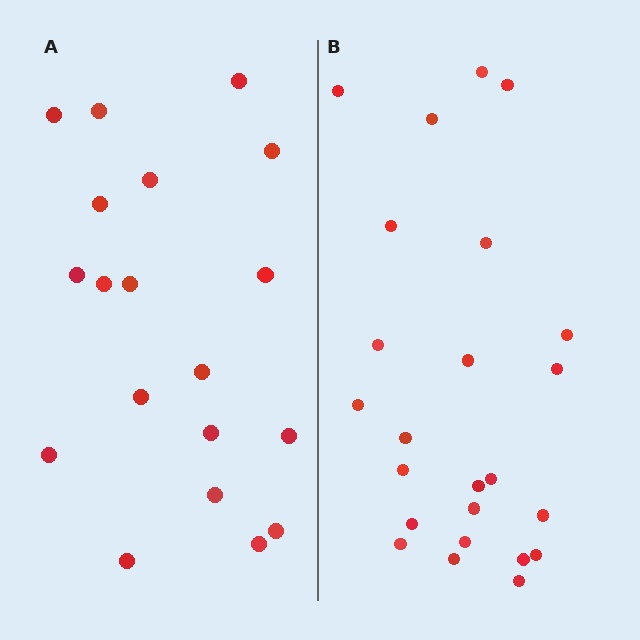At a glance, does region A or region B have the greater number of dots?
Region B (the right region) has more dots.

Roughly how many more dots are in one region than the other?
Region B has about 5 more dots than region A.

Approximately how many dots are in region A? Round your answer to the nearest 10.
About 20 dots. (The exact count is 19, which rounds to 20.)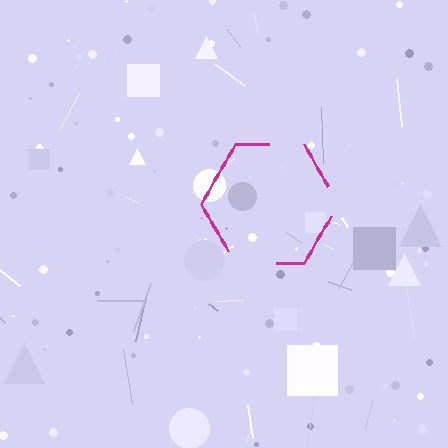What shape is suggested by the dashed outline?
The dashed outline suggests a hexagon.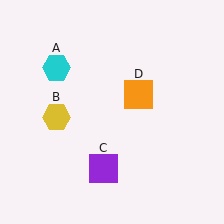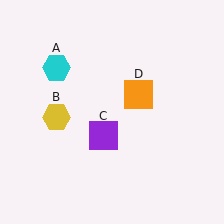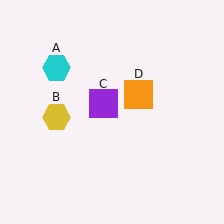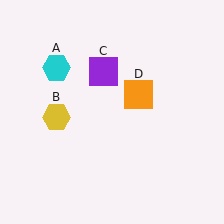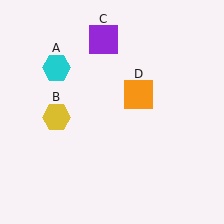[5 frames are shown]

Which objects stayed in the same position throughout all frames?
Cyan hexagon (object A) and yellow hexagon (object B) and orange square (object D) remained stationary.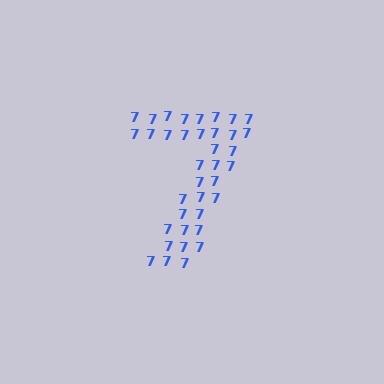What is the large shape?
The large shape is the digit 7.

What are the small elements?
The small elements are digit 7's.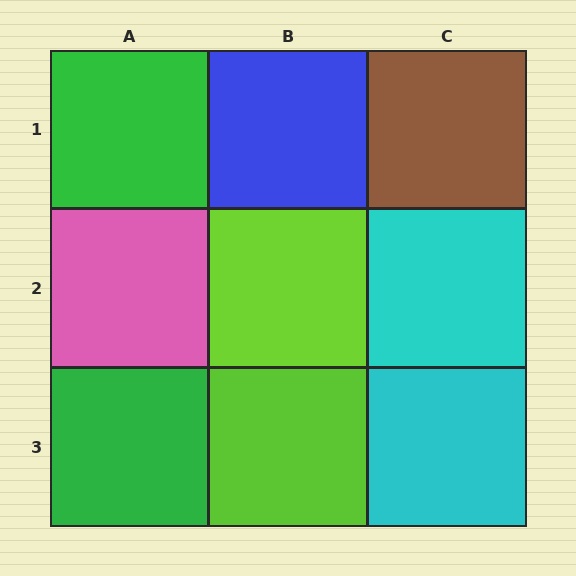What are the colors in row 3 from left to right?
Green, lime, cyan.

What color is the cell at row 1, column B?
Blue.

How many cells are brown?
1 cell is brown.